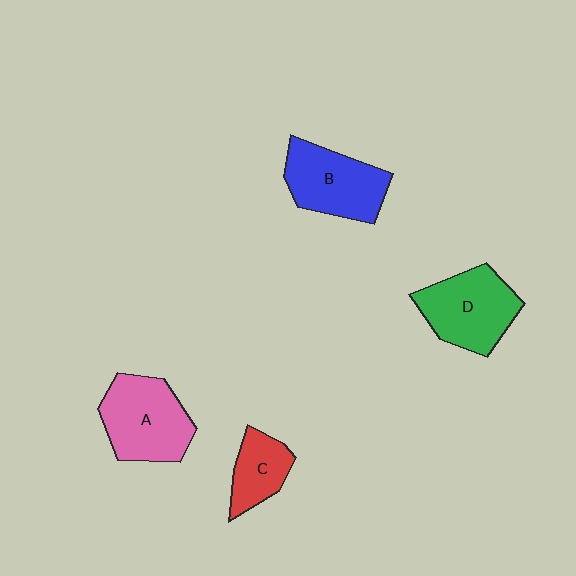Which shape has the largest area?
Shape A (pink).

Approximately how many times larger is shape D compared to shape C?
Approximately 1.7 times.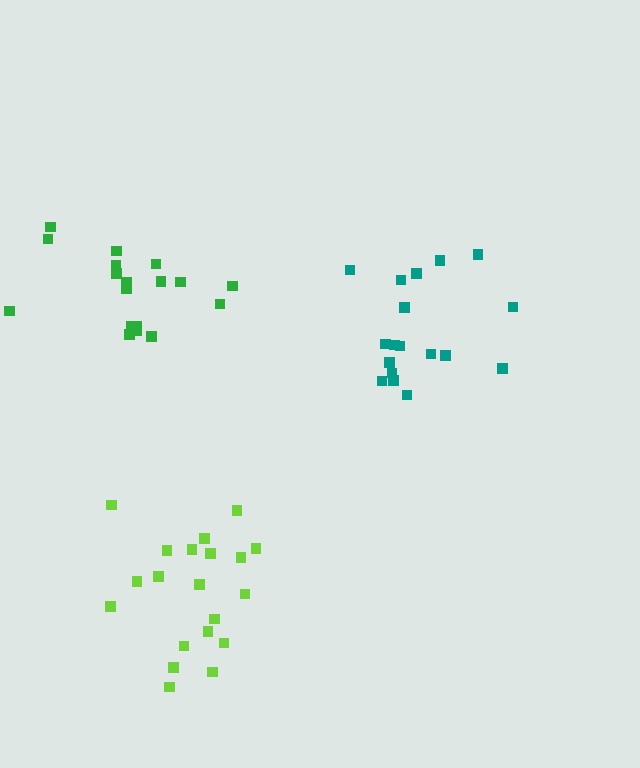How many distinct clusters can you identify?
There are 3 distinct clusters.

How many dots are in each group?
Group 1: 18 dots, Group 2: 20 dots, Group 3: 18 dots (56 total).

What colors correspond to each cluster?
The clusters are colored: teal, lime, green.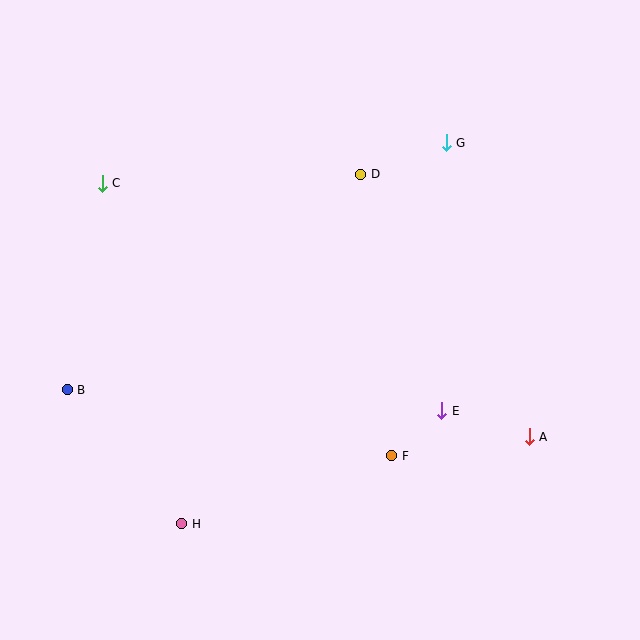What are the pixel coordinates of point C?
Point C is at (102, 183).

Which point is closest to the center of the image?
Point D at (361, 174) is closest to the center.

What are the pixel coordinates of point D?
Point D is at (361, 174).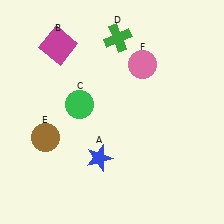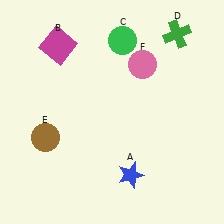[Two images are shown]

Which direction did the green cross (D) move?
The green cross (D) moved right.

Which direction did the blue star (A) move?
The blue star (A) moved right.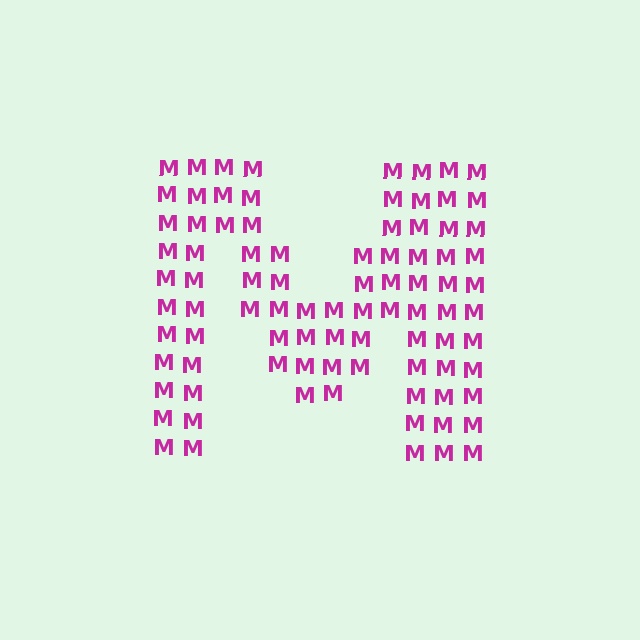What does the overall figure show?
The overall figure shows the letter M.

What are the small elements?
The small elements are letter M's.